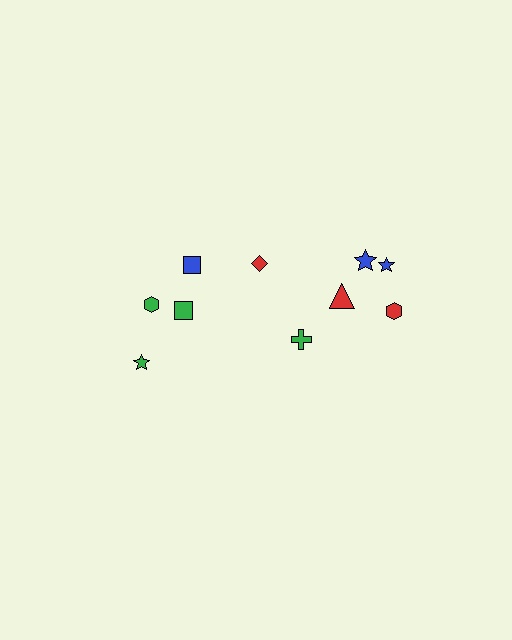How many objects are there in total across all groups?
There are 10 objects.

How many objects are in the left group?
There are 4 objects.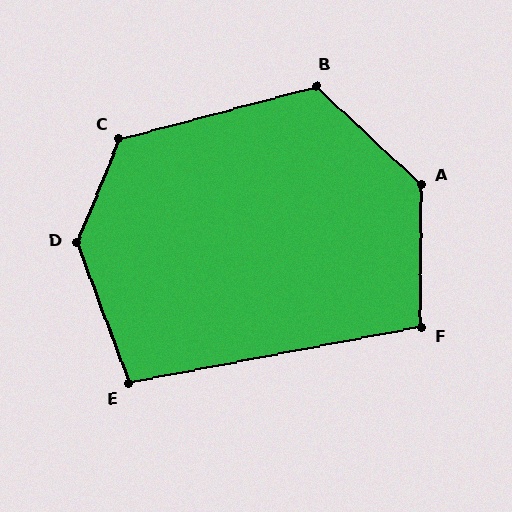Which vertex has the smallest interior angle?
E, at approximately 100 degrees.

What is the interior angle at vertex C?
Approximately 127 degrees (obtuse).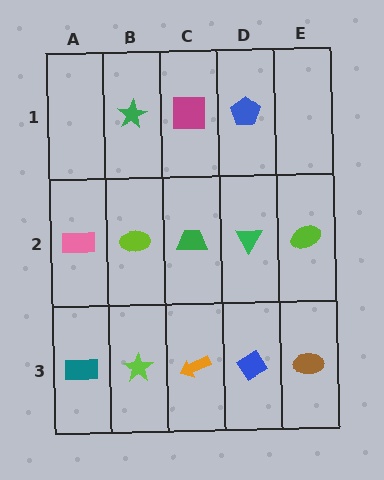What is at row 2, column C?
A green trapezoid.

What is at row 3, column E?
A brown ellipse.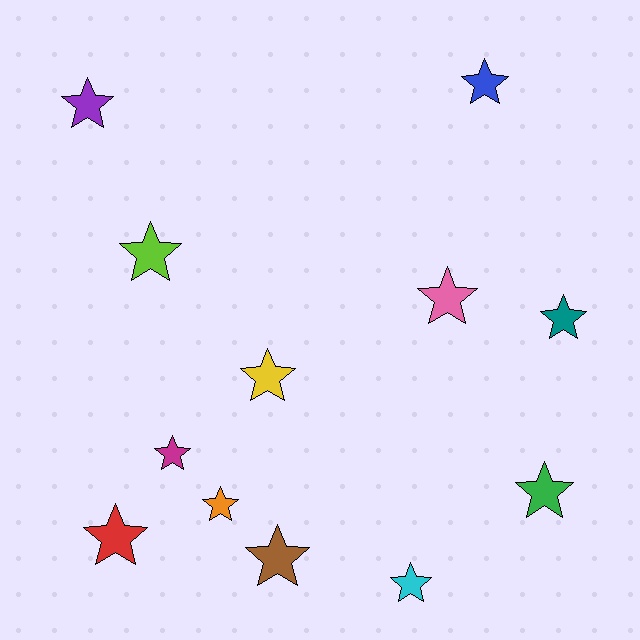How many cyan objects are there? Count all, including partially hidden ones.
There is 1 cyan object.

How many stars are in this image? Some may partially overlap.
There are 12 stars.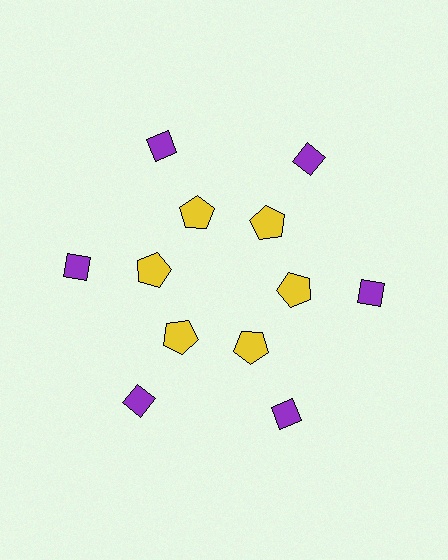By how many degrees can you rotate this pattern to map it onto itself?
The pattern maps onto itself every 60 degrees of rotation.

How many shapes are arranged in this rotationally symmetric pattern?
There are 12 shapes, arranged in 6 groups of 2.